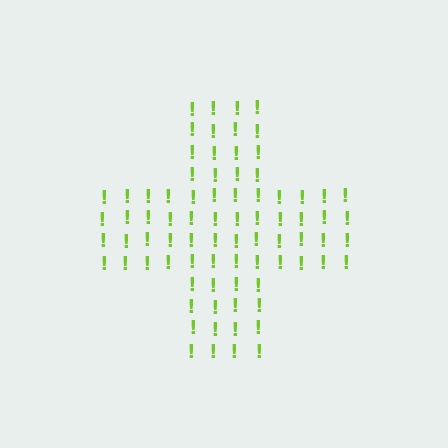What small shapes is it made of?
It is made of small exclamation marks.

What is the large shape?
The large shape is a cross.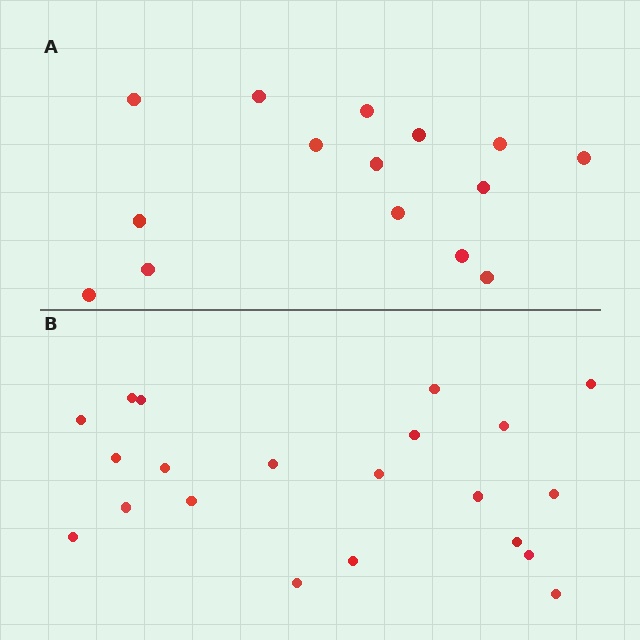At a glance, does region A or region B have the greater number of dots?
Region B (the bottom region) has more dots.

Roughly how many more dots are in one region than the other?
Region B has about 6 more dots than region A.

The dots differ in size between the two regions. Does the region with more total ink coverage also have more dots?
No. Region A has more total ink coverage because its dots are larger, but region B actually contains more individual dots. Total area can be misleading — the number of items is what matters here.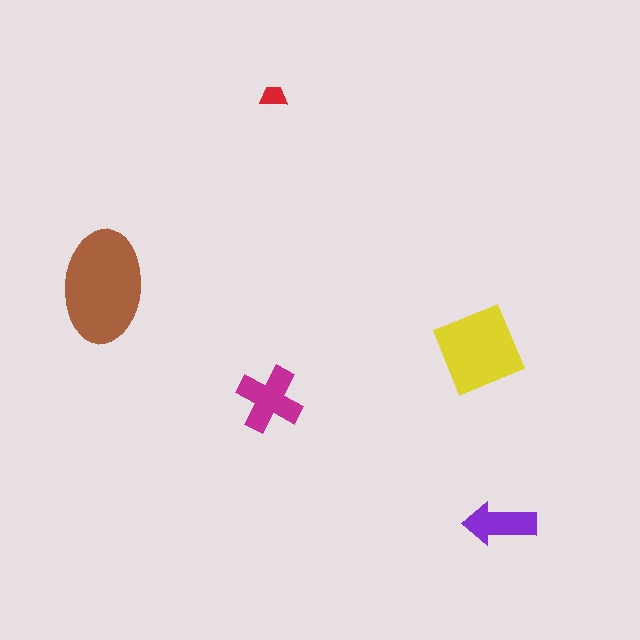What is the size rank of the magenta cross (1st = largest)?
3rd.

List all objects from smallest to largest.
The red trapezoid, the purple arrow, the magenta cross, the yellow diamond, the brown ellipse.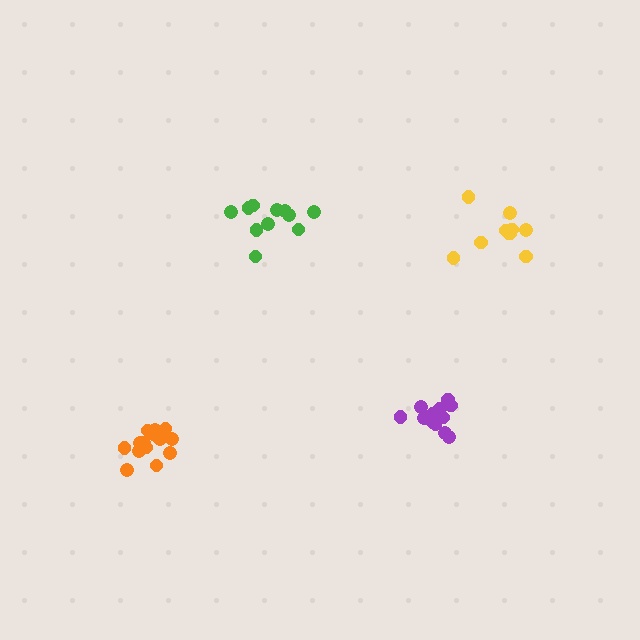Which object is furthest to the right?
The yellow cluster is rightmost.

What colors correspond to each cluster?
The clusters are colored: orange, purple, green, yellow.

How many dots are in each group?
Group 1: 16 dots, Group 2: 12 dots, Group 3: 11 dots, Group 4: 10 dots (49 total).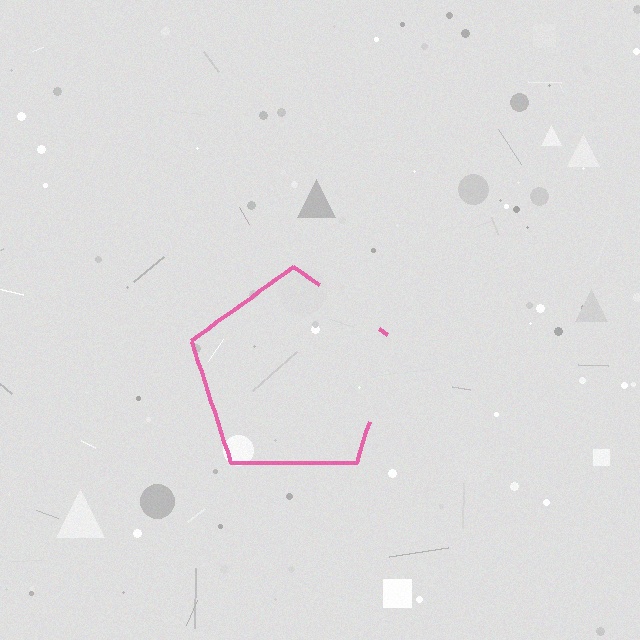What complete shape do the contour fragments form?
The contour fragments form a pentagon.